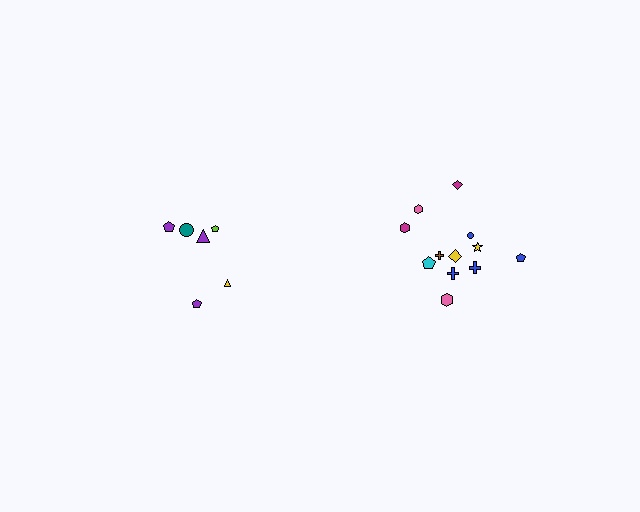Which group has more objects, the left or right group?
The right group.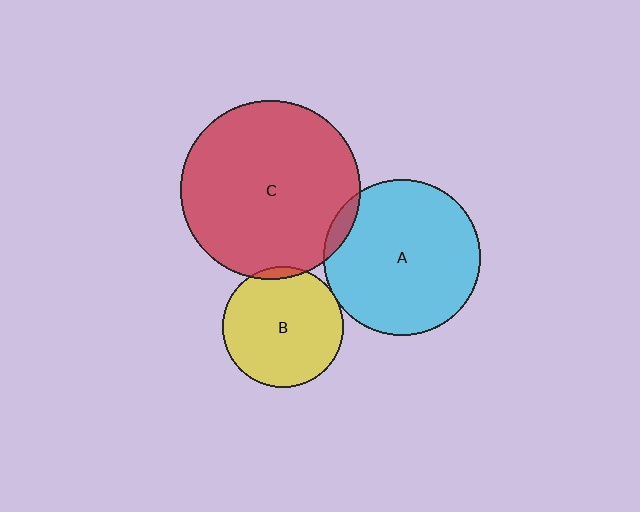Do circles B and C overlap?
Yes.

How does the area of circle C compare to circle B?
Approximately 2.2 times.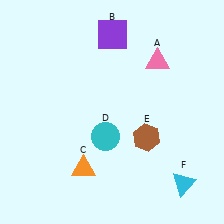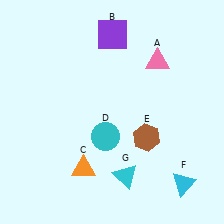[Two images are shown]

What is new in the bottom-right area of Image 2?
A cyan triangle (G) was added in the bottom-right area of Image 2.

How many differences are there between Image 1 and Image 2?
There is 1 difference between the two images.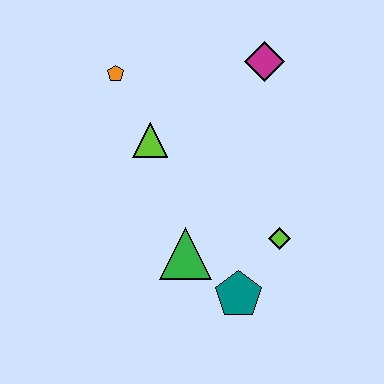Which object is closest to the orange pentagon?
The lime triangle is closest to the orange pentagon.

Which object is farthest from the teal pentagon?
The orange pentagon is farthest from the teal pentagon.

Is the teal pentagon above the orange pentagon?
No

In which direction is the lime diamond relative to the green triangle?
The lime diamond is to the right of the green triangle.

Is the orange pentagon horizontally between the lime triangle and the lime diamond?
No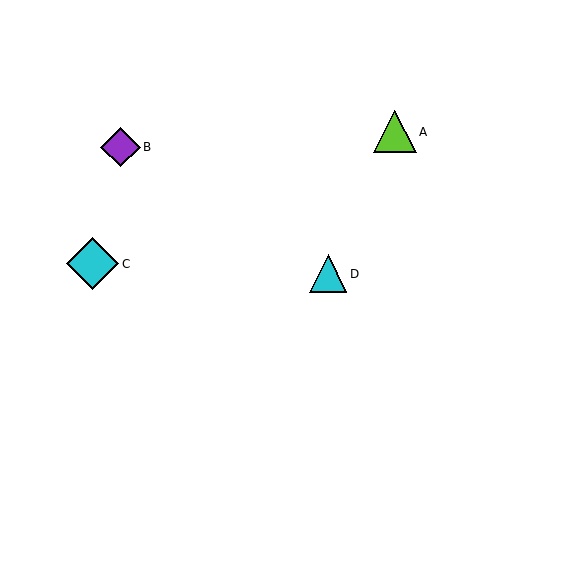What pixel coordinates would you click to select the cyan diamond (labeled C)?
Click at (93, 264) to select the cyan diamond C.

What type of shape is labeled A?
Shape A is a lime triangle.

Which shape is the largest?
The cyan diamond (labeled C) is the largest.